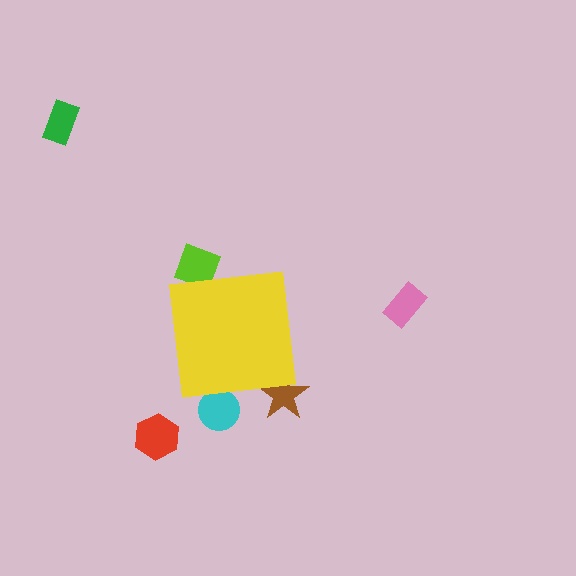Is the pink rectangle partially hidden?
No, the pink rectangle is fully visible.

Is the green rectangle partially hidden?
No, the green rectangle is fully visible.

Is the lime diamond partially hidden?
Yes, the lime diamond is partially hidden behind the yellow square.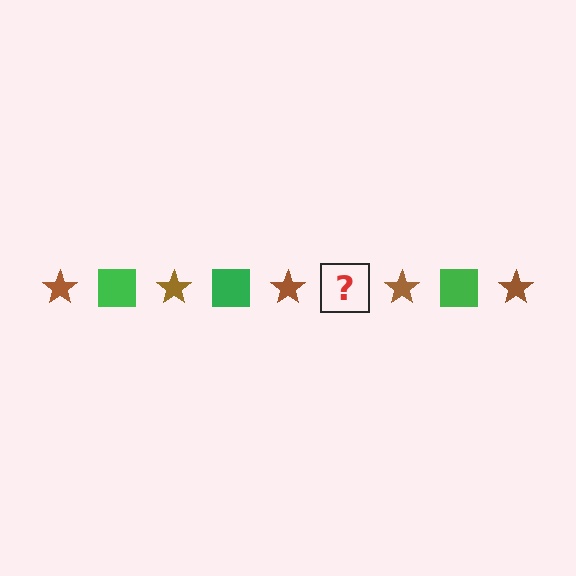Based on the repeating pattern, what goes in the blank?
The blank should be a green square.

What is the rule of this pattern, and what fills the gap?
The rule is that the pattern alternates between brown star and green square. The gap should be filled with a green square.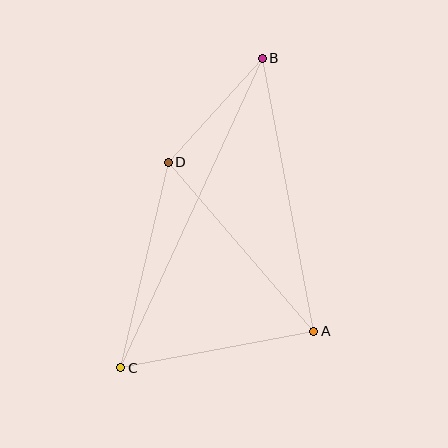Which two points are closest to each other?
Points B and D are closest to each other.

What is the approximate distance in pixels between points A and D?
The distance between A and D is approximately 223 pixels.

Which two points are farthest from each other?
Points B and C are farthest from each other.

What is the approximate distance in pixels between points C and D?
The distance between C and D is approximately 211 pixels.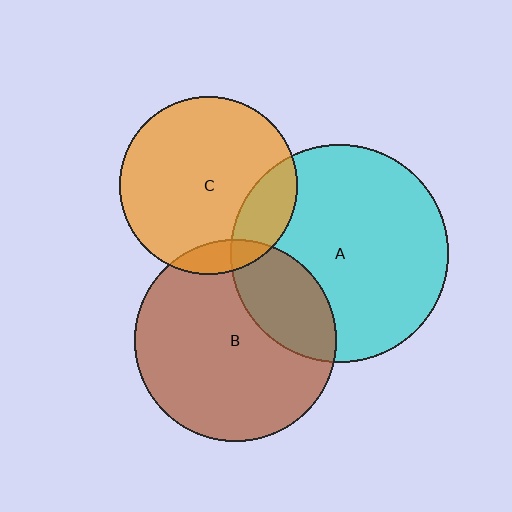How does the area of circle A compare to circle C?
Approximately 1.5 times.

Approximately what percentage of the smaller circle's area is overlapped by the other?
Approximately 20%.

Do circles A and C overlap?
Yes.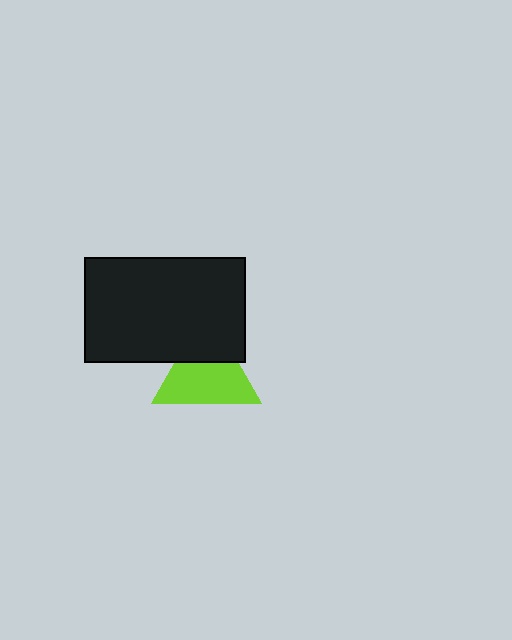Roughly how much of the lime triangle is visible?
Most of it is visible (roughly 66%).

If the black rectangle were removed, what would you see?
You would see the complete lime triangle.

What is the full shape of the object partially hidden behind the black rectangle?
The partially hidden object is a lime triangle.